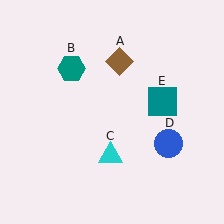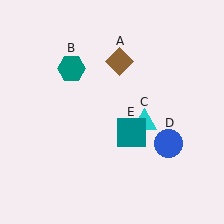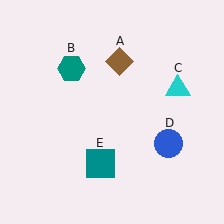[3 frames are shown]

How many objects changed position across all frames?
2 objects changed position: cyan triangle (object C), teal square (object E).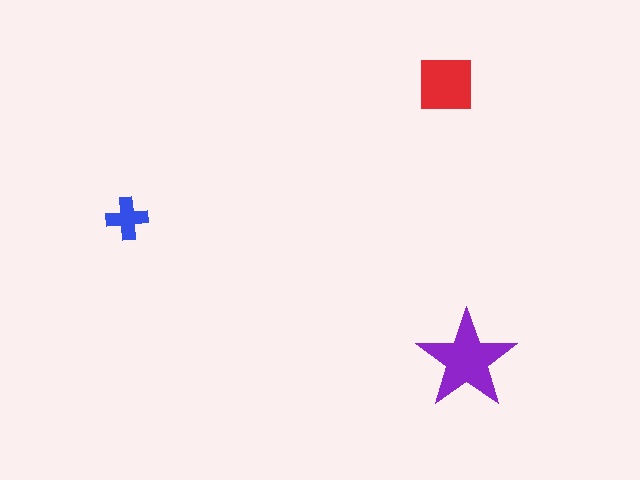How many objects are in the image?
There are 3 objects in the image.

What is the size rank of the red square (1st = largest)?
2nd.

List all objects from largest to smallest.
The purple star, the red square, the blue cross.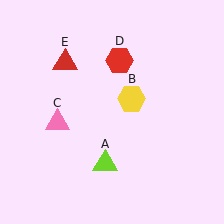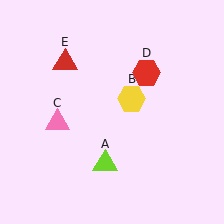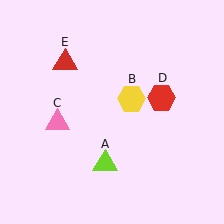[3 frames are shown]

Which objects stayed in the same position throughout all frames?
Lime triangle (object A) and yellow hexagon (object B) and pink triangle (object C) and red triangle (object E) remained stationary.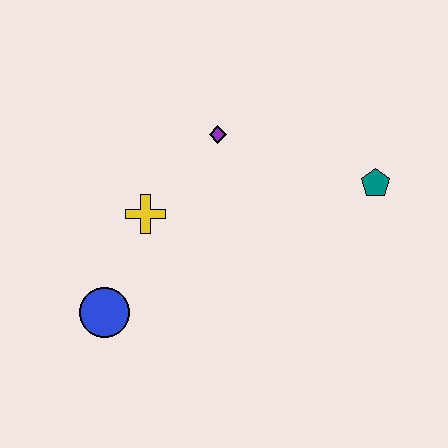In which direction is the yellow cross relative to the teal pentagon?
The yellow cross is to the left of the teal pentagon.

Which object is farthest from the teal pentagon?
The blue circle is farthest from the teal pentagon.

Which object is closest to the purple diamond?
The yellow cross is closest to the purple diamond.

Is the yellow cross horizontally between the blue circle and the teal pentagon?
Yes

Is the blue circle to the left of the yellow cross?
Yes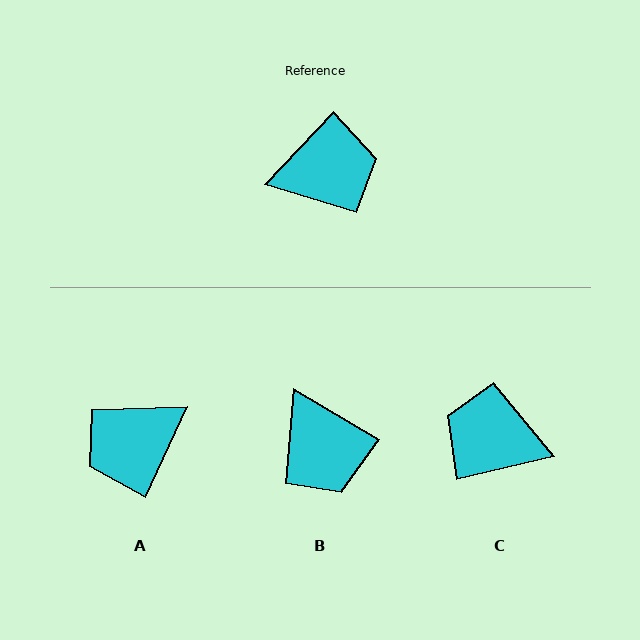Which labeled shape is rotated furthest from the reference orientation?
A, about 162 degrees away.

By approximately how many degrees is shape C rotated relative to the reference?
Approximately 146 degrees counter-clockwise.